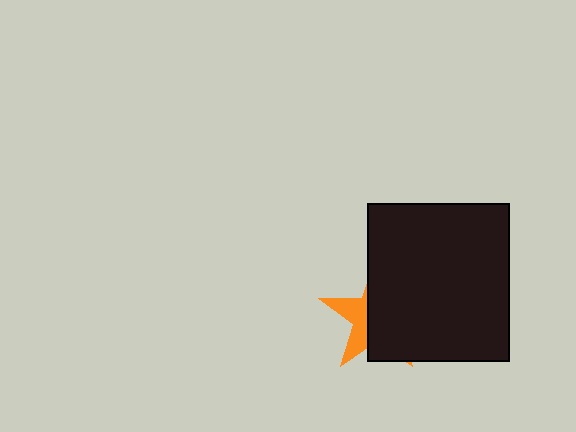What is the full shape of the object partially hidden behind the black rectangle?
The partially hidden object is an orange star.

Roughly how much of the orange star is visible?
A small part of it is visible (roughly 35%).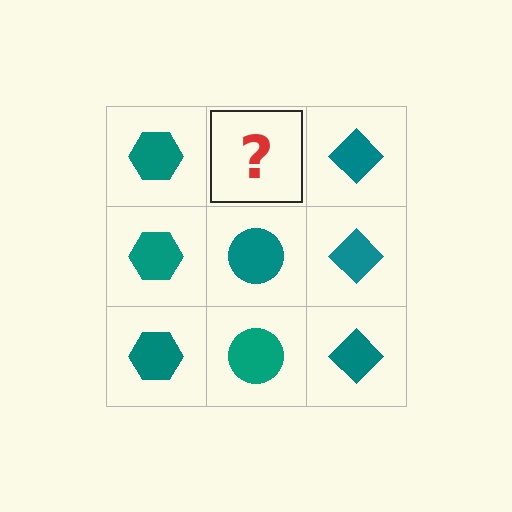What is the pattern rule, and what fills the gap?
The rule is that each column has a consistent shape. The gap should be filled with a teal circle.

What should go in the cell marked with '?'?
The missing cell should contain a teal circle.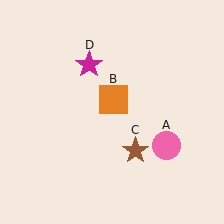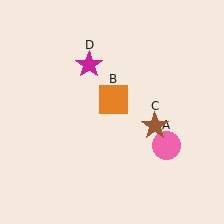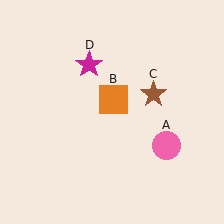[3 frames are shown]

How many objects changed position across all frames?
1 object changed position: brown star (object C).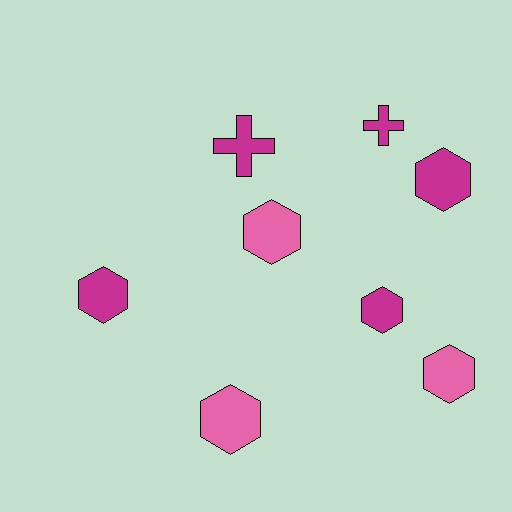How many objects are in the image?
There are 8 objects.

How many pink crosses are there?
There are no pink crosses.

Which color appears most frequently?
Magenta, with 5 objects.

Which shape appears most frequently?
Hexagon, with 6 objects.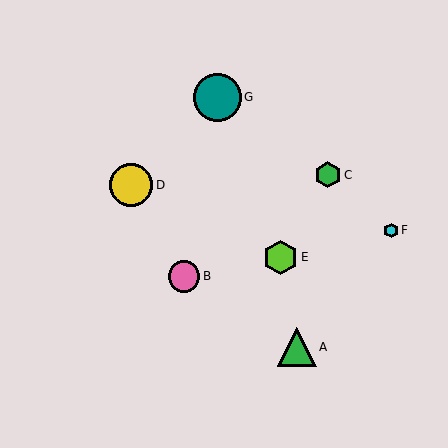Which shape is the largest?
The teal circle (labeled G) is the largest.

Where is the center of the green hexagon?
The center of the green hexagon is at (328, 175).